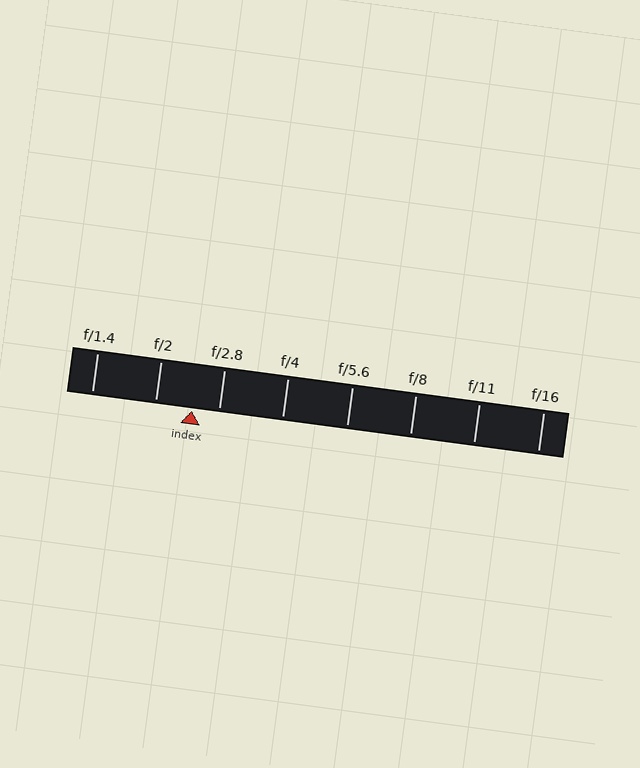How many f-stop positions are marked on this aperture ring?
There are 8 f-stop positions marked.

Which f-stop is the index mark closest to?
The index mark is closest to f/2.8.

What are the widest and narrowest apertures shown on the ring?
The widest aperture shown is f/1.4 and the narrowest is f/16.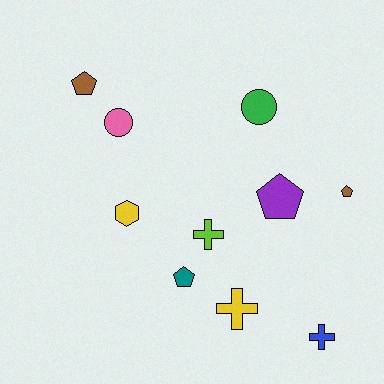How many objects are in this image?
There are 10 objects.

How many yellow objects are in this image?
There are 2 yellow objects.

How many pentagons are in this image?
There are 4 pentagons.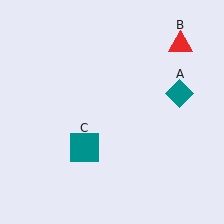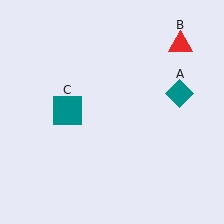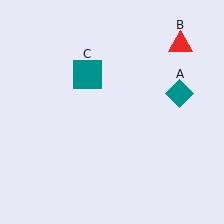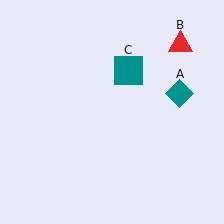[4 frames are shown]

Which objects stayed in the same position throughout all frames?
Teal diamond (object A) and red triangle (object B) remained stationary.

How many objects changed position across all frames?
1 object changed position: teal square (object C).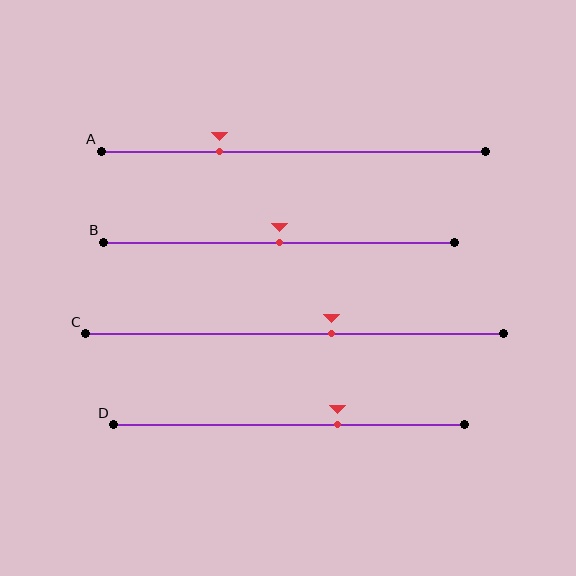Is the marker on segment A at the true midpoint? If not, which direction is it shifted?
No, the marker on segment A is shifted to the left by about 19% of the segment length.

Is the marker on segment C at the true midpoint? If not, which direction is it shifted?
No, the marker on segment C is shifted to the right by about 9% of the segment length.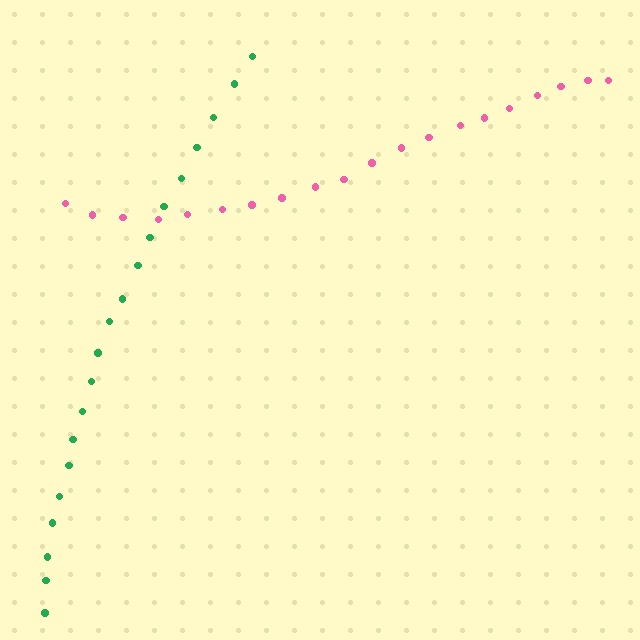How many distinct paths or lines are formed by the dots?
There are 2 distinct paths.